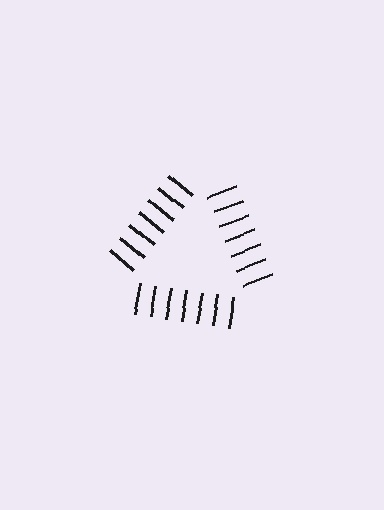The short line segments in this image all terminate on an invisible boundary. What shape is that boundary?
An illusory triangle — the line segments terminate on its edges but no continuous stroke is drawn.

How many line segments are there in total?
21 — 7 along each of the 3 edges.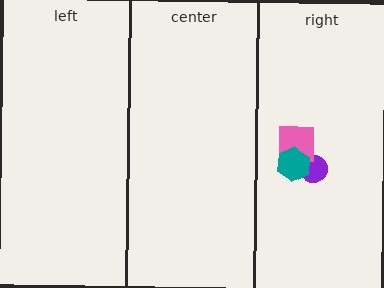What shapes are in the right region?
The purple circle, the pink square, the teal hexagon.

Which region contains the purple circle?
The right region.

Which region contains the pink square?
The right region.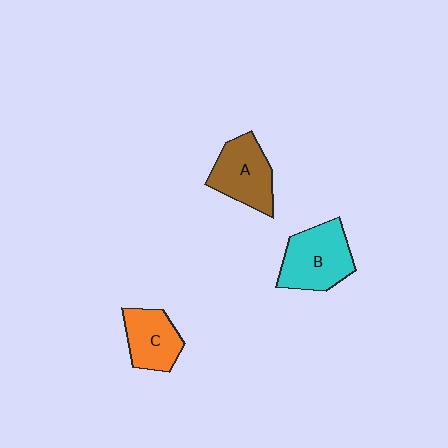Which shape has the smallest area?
Shape C (orange).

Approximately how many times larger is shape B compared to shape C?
Approximately 1.4 times.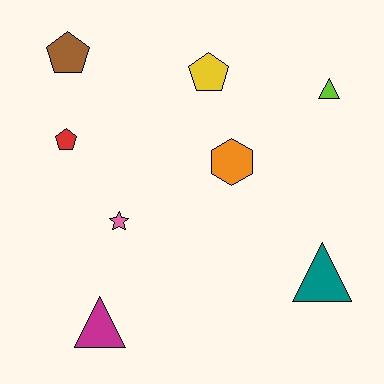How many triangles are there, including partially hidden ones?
There are 3 triangles.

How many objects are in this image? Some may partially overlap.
There are 8 objects.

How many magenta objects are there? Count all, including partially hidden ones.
There is 1 magenta object.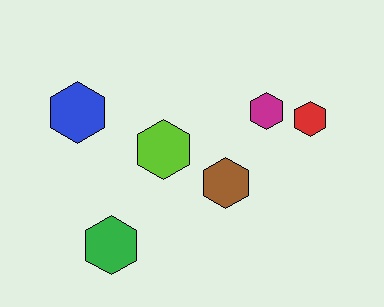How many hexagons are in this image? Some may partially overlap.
There are 6 hexagons.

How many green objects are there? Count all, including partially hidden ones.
There is 1 green object.